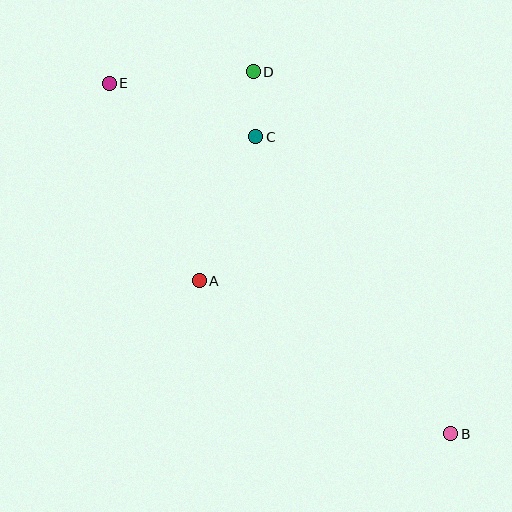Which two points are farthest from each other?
Points B and E are farthest from each other.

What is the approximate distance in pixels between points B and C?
The distance between B and C is approximately 355 pixels.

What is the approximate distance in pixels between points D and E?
The distance between D and E is approximately 144 pixels.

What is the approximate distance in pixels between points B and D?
The distance between B and D is approximately 412 pixels.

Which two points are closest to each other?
Points C and D are closest to each other.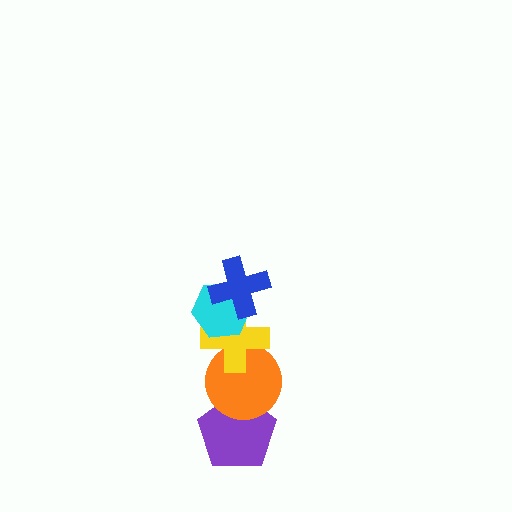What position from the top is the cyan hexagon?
The cyan hexagon is 2nd from the top.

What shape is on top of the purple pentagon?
The orange circle is on top of the purple pentagon.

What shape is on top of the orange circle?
The yellow cross is on top of the orange circle.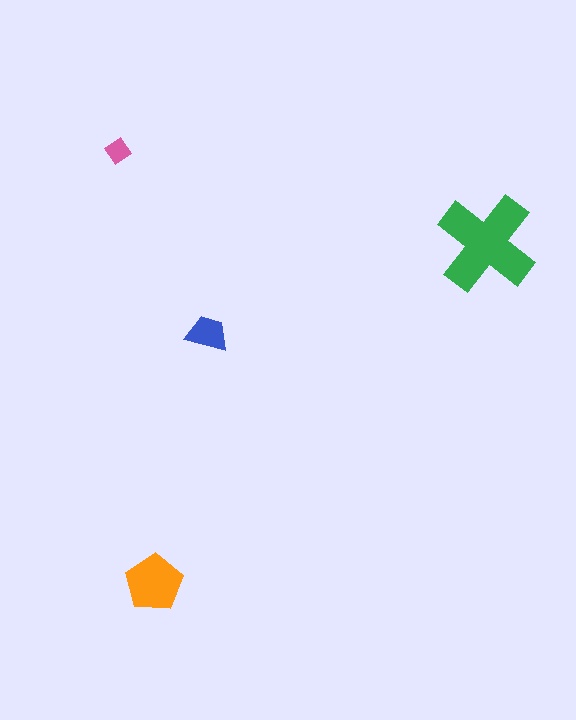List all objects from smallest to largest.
The pink diamond, the blue trapezoid, the orange pentagon, the green cross.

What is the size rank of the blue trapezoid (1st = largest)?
3rd.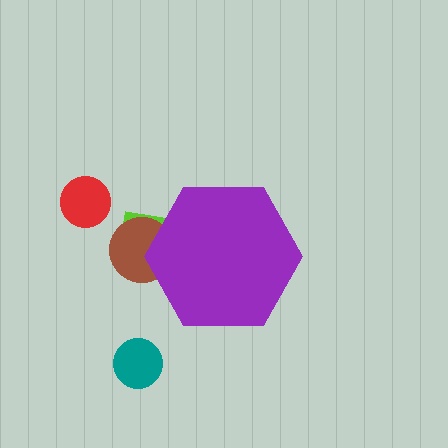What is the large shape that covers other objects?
A purple hexagon.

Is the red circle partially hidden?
No, the red circle is fully visible.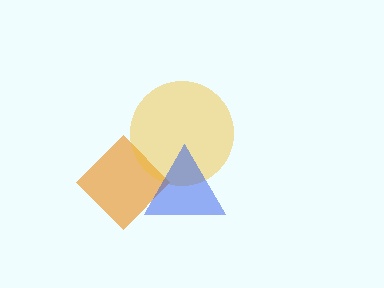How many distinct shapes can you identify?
There are 3 distinct shapes: an orange diamond, a yellow circle, a blue triangle.